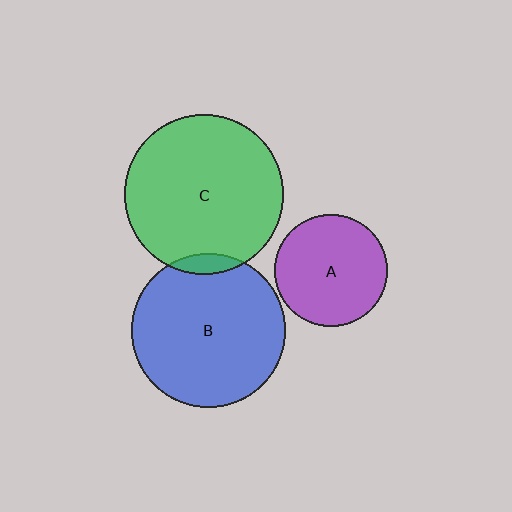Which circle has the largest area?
Circle C (green).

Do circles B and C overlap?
Yes.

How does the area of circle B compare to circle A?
Approximately 1.9 times.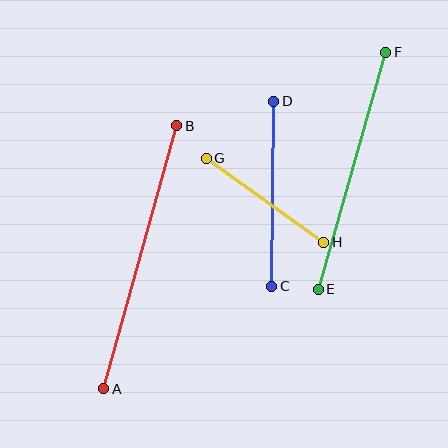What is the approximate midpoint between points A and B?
The midpoint is at approximately (140, 257) pixels.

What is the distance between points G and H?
The distance is approximately 144 pixels.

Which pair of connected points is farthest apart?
Points A and B are farthest apart.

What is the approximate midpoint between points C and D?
The midpoint is at approximately (273, 194) pixels.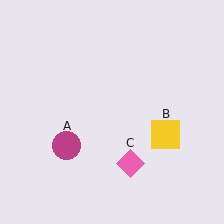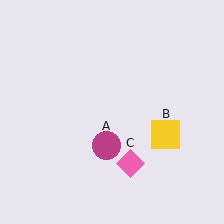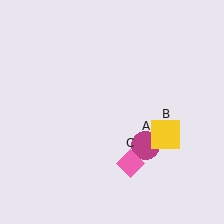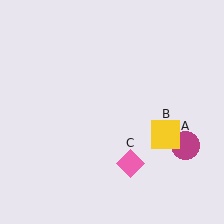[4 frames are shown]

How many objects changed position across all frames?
1 object changed position: magenta circle (object A).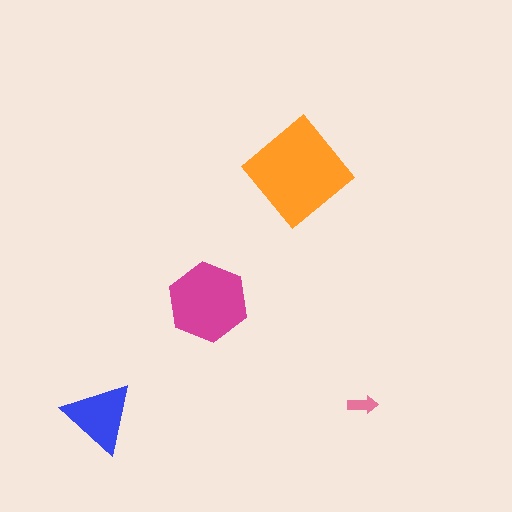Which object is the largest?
The orange diamond.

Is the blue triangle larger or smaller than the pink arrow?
Larger.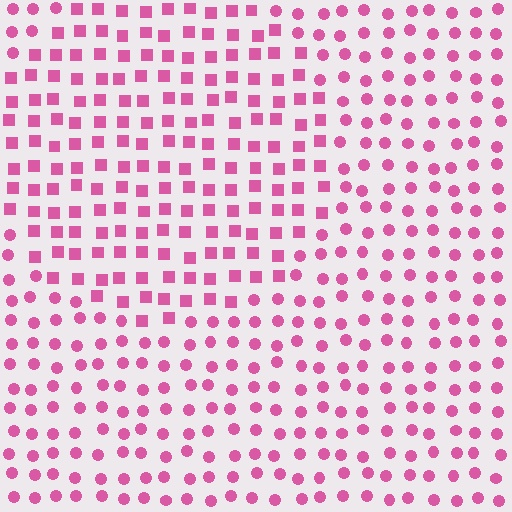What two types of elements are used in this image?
The image uses squares inside the circle region and circles outside it.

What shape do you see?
I see a circle.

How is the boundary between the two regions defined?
The boundary is defined by a change in element shape: squares inside vs. circles outside. All elements share the same color and spacing.